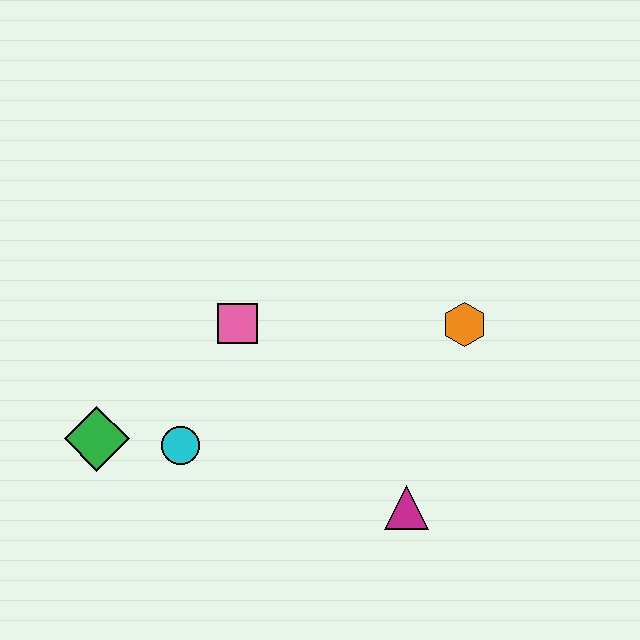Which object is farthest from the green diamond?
The orange hexagon is farthest from the green diamond.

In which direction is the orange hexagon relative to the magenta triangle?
The orange hexagon is above the magenta triangle.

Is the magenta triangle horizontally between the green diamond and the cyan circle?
No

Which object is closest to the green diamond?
The cyan circle is closest to the green diamond.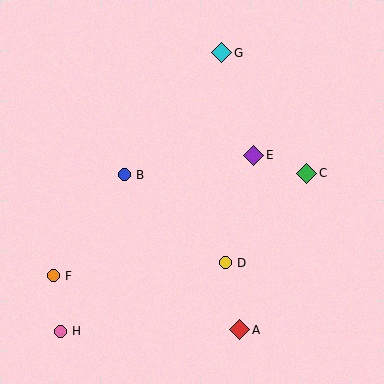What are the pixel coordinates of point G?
Point G is at (222, 53).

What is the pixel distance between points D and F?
The distance between D and F is 172 pixels.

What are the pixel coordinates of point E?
Point E is at (254, 155).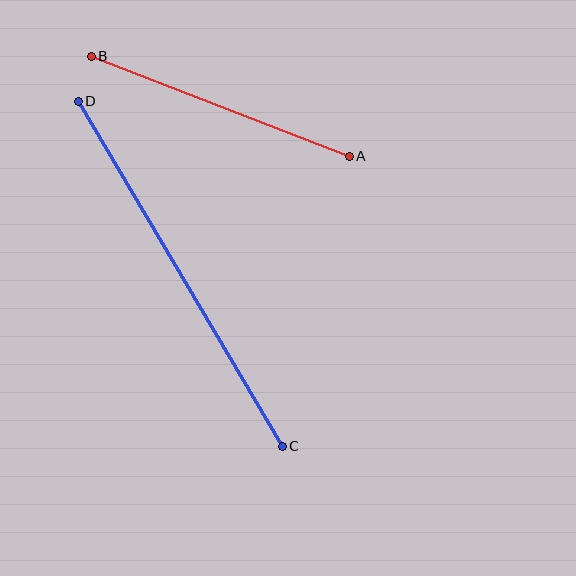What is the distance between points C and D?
The distance is approximately 401 pixels.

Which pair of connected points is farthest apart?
Points C and D are farthest apart.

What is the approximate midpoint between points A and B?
The midpoint is at approximately (220, 106) pixels.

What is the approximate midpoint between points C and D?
The midpoint is at approximately (180, 274) pixels.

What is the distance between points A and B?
The distance is approximately 276 pixels.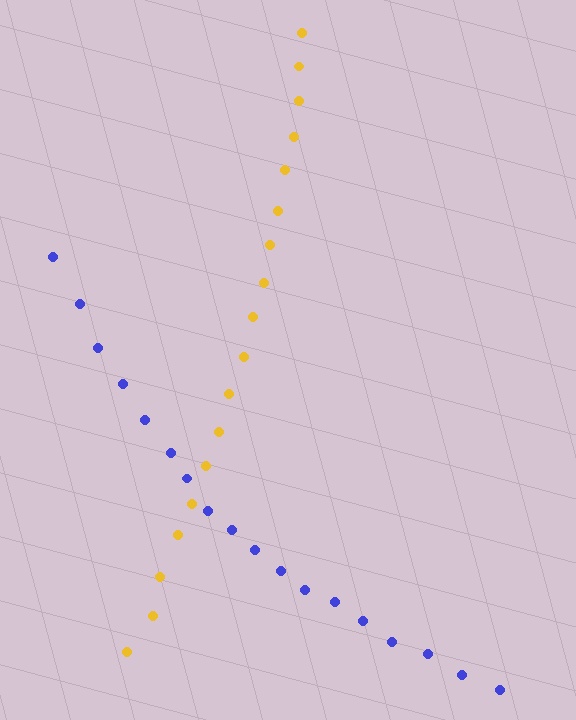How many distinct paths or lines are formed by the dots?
There are 2 distinct paths.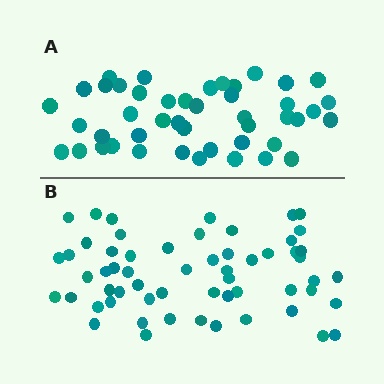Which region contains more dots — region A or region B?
Region B (the bottom region) has more dots.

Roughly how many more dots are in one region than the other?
Region B has approximately 15 more dots than region A.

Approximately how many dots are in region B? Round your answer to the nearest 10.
About 60 dots. (The exact count is 58, which rounds to 60.)